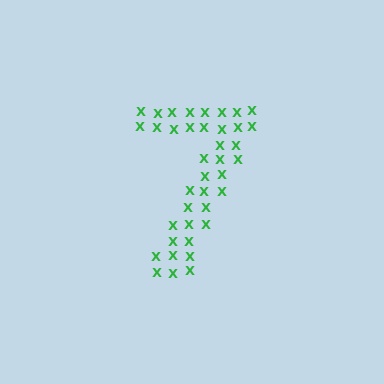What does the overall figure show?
The overall figure shows the digit 7.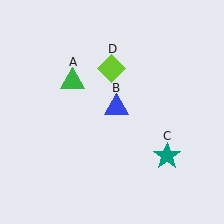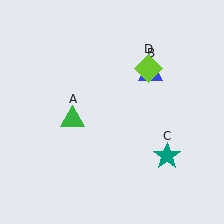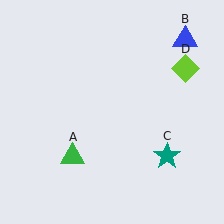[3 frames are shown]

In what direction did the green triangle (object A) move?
The green triangle (object A) moved down.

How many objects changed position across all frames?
3 objects changed position: green triangle (object A), blue triangle (object B), lime diamond (object D).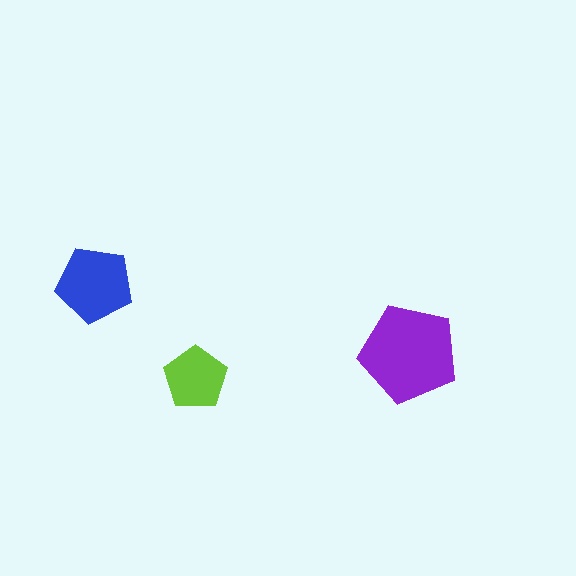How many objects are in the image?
There are 3 objects in the image.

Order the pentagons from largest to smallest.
the purple one, the blue one, the lime one.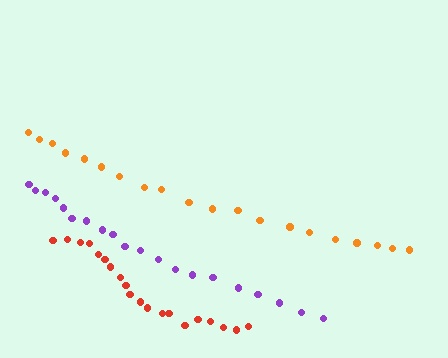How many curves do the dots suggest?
There are 3 distinct paths.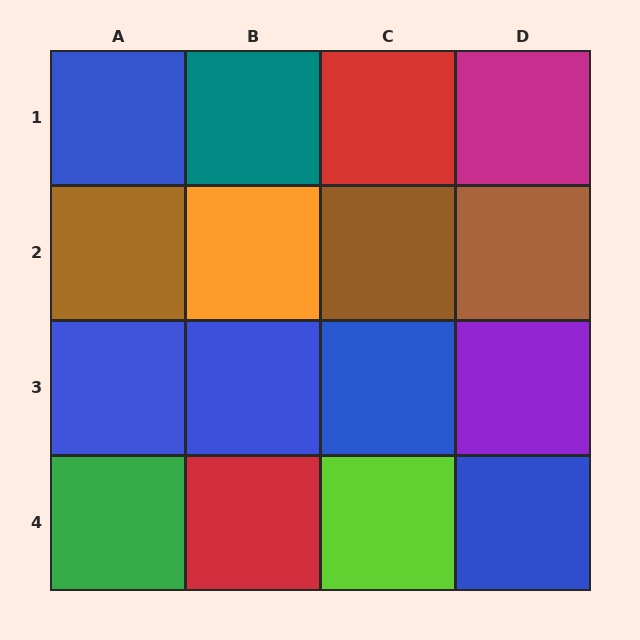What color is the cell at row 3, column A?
Blue.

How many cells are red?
2 cells are red.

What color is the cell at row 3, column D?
Purple.